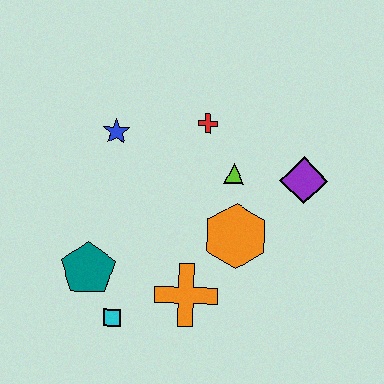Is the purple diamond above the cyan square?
Yes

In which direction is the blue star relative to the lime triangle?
The blue star is to the left of the lime triangle.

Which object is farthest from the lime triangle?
The cyan square is farthest from the lime triangle.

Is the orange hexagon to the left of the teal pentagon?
No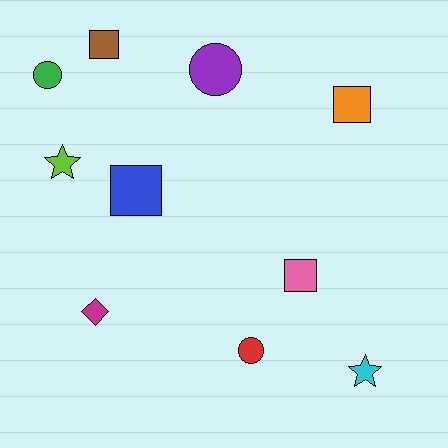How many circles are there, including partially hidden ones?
There are 3 circles.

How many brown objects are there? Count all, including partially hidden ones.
There is 1 brown object.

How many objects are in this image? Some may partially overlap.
There are 10 objects.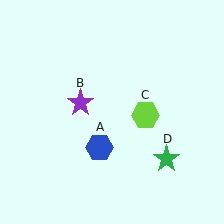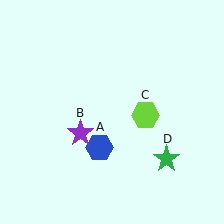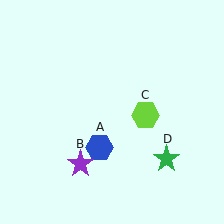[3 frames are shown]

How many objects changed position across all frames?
1 object changed position: purple star (object B).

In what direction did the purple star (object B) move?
The purple star (object B) moved down.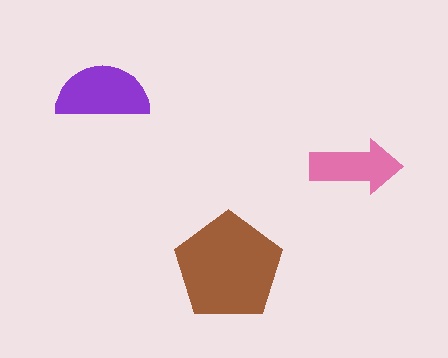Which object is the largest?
The brown pentagon.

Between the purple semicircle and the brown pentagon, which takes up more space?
The brown pentagon.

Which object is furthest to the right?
The pink arrow is rightmost.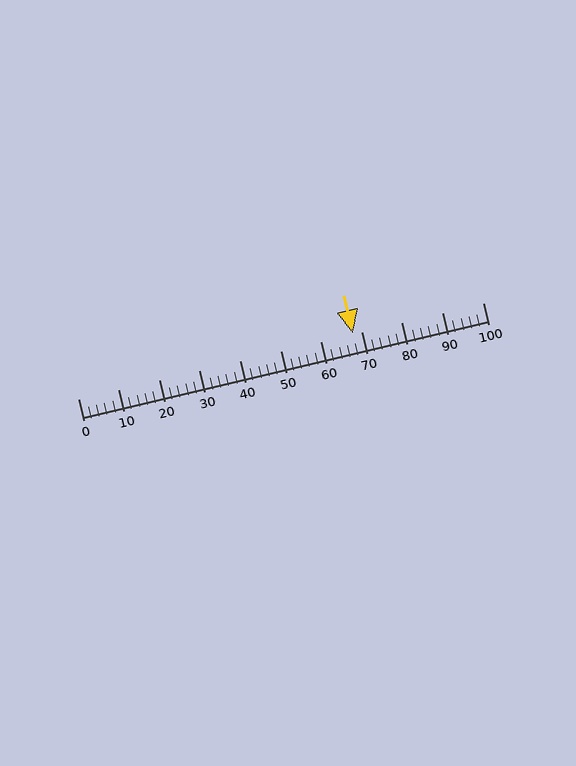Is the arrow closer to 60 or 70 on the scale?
The arrow is closer to 70.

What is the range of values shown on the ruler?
The ruler shows values from 0 to 100.